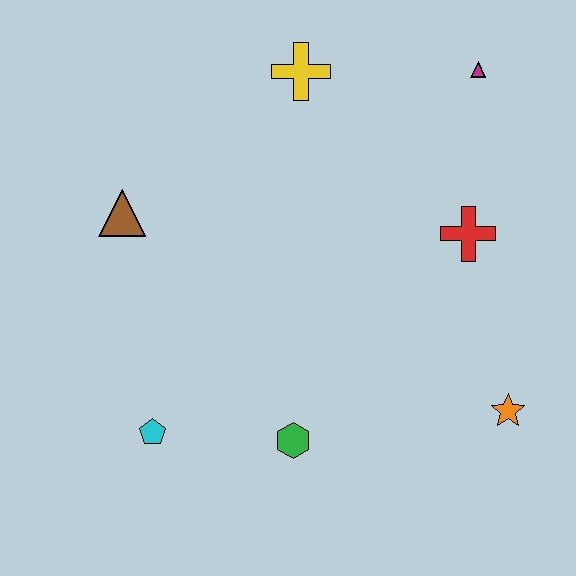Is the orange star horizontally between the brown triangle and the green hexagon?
No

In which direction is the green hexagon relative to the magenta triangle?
The green hexagon is below the magenta triangle.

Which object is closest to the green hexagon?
The cyan pentagon is closest to the green hexagon.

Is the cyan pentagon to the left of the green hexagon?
Yes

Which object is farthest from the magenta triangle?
The cyan pentagon is farthest from the magenta triangle.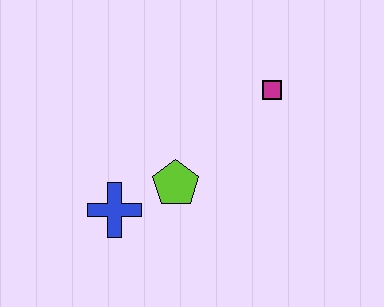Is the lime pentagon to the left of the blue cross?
No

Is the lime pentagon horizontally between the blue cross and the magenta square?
Yes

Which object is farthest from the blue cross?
The magenta square is farthest from the blue cross.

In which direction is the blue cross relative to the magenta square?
The blue cross is to the left of the magenta square.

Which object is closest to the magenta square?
The lime pentagon is closest to the magenta square.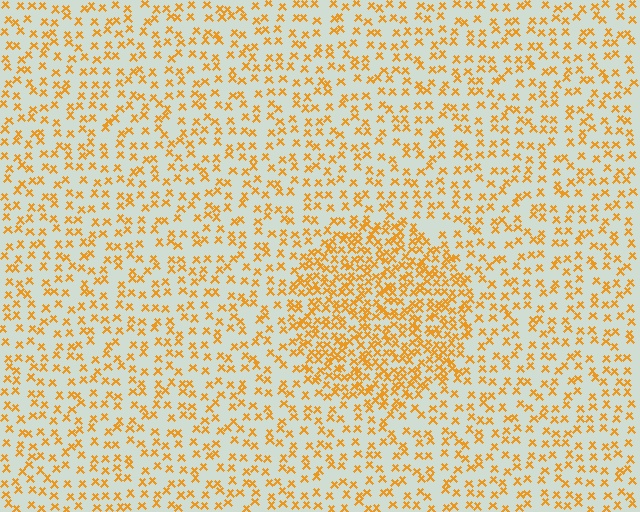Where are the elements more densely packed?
The elements are more densely packed inside the circle boundary.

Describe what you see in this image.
The image contains small orange elements arranged at two different densities. A circle-shaped region is visible where the elements are more densely packed than the surrounding area.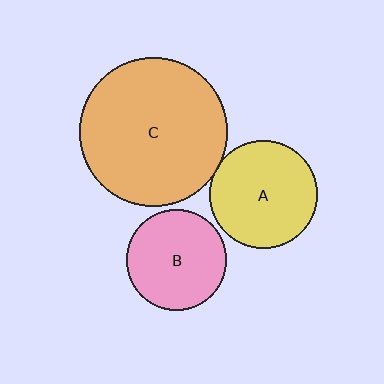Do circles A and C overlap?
Yes.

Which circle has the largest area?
Circle C (orange).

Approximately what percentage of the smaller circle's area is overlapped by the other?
Approximately 5%.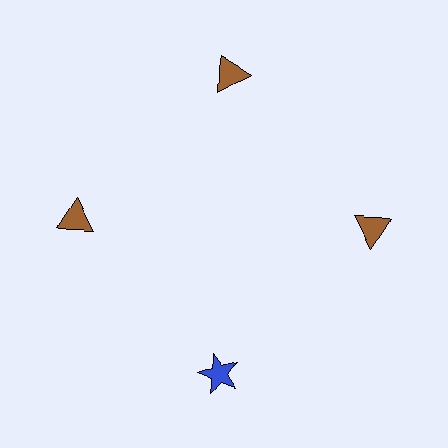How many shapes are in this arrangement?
There are 4 shapes arranged in a ring pattern.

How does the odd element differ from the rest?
It differs in both color (blue instead of brown) and shape (star instead of triangle).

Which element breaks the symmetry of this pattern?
The blue star at roughly the 6 o'clock position breaks the symmetry. All other shapes are brown triangles.